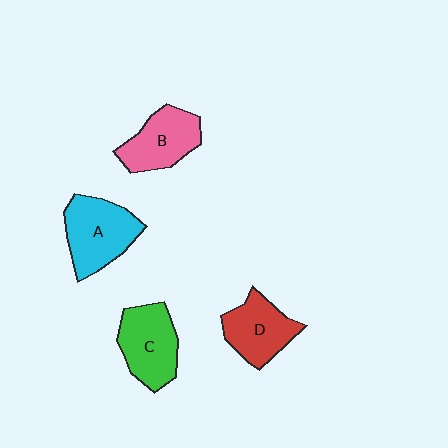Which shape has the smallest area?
Shape D (red).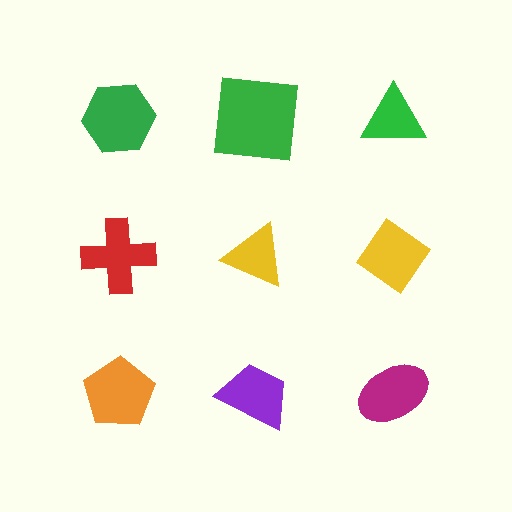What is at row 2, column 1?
A red cross.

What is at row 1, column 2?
A green square.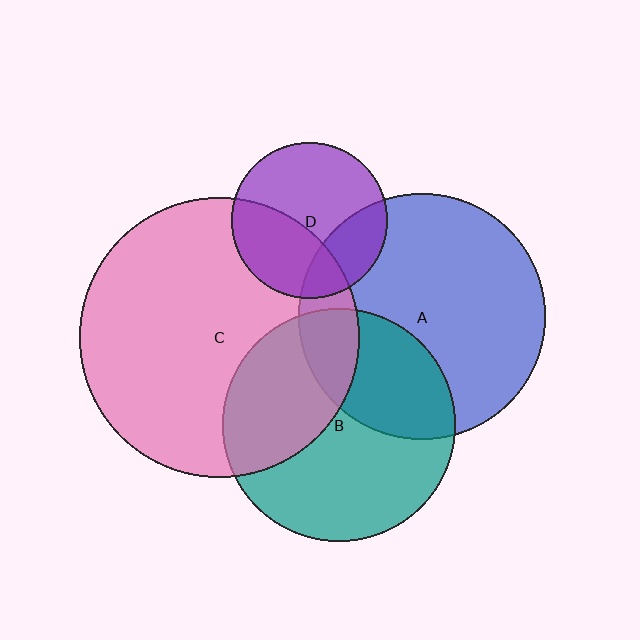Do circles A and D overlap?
Yes.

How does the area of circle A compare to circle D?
Approximately 2.5 times.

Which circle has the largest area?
Circle C (pink).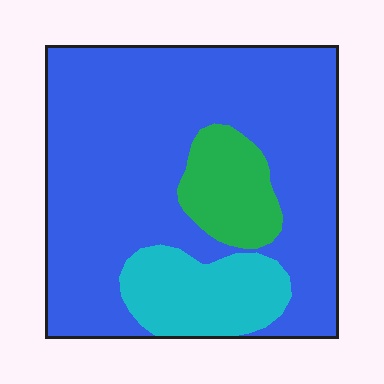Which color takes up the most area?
Blue, at roughly 75%.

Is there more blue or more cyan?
Blue.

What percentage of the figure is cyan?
Cyan covers around 15% of the figure.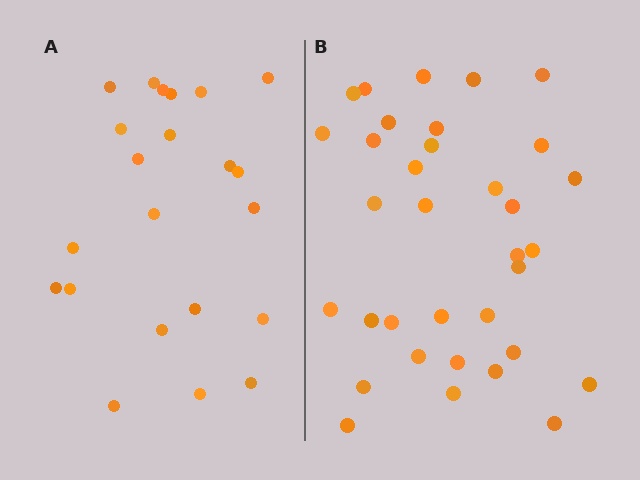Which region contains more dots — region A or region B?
Region B (the right region) has more dots.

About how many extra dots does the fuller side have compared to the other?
Region B has roughly 12 or so more dots than region A.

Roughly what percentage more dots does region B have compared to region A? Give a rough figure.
About 55% more.